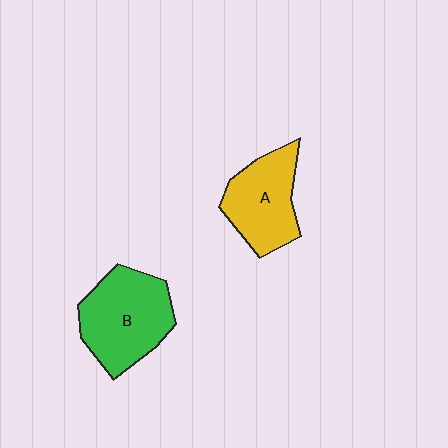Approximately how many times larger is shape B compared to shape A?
Approximately 1.2 times.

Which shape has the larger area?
Shape B (green).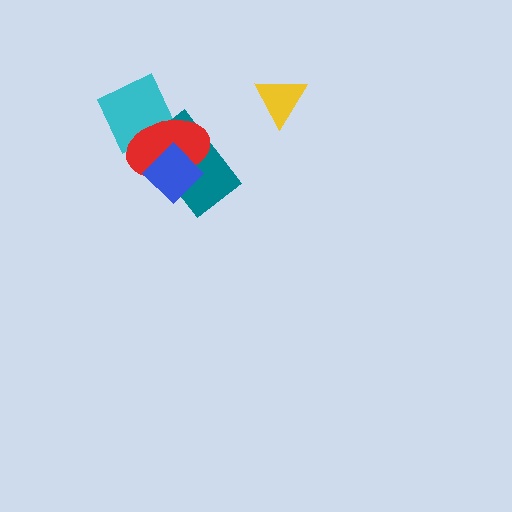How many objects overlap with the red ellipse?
3 objects overlap with the red ellipse.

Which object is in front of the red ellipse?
The blue diamond is in front of the red ellipse.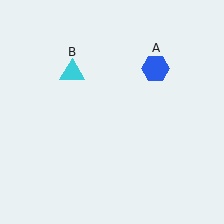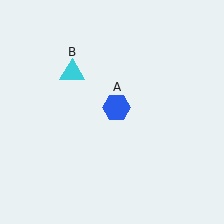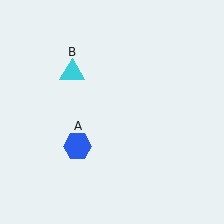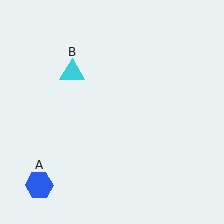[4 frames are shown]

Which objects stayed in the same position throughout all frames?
Cyan triangle (object B) remained stationary.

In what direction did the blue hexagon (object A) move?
The blue hexagon (object A) moved down and to the left.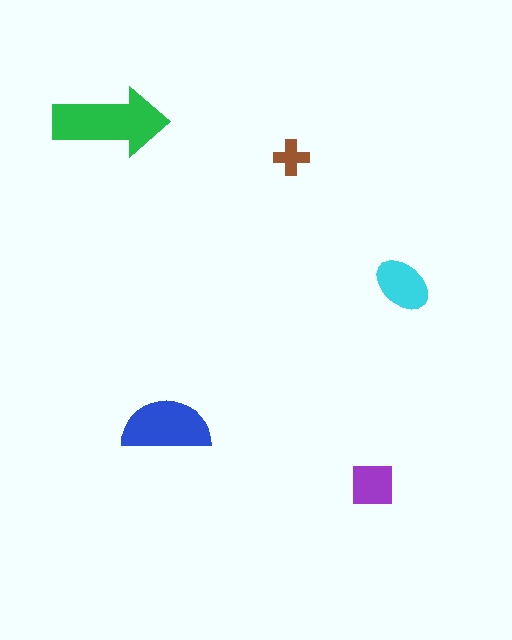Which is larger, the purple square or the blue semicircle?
The blue semicircle.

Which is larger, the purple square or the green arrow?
The green arrow.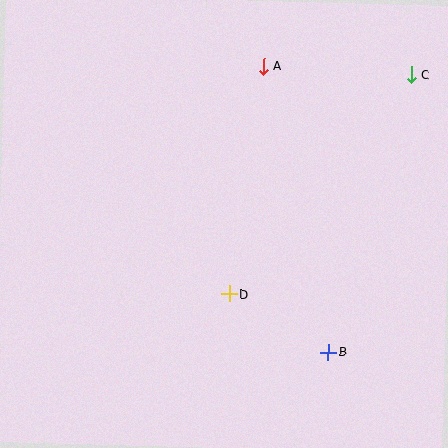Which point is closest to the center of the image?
Point D at (229, 294) is closest to the center.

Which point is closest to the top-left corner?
Point A is closest to the top-left corner.